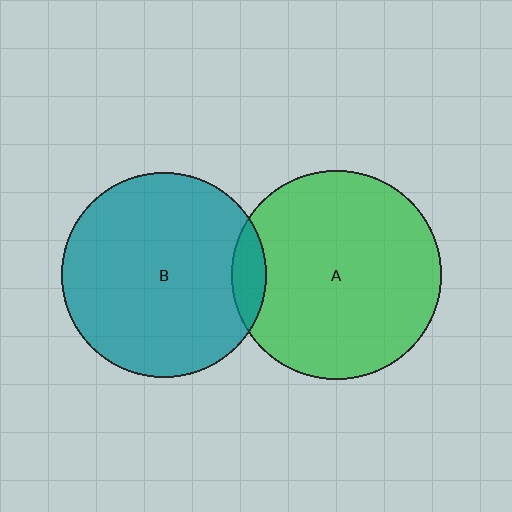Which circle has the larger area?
Circle A (green).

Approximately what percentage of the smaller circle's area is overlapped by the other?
Approximately 10%.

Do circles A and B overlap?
Yes.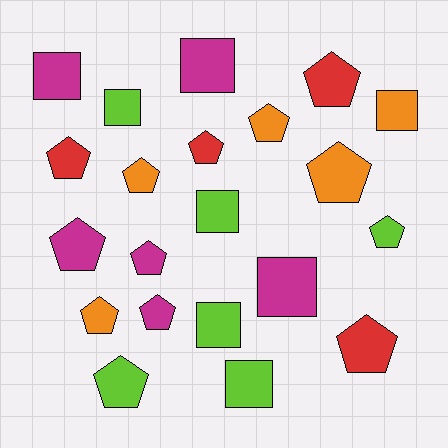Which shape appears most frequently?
Pentagon, with 13 objects.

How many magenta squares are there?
There are 3 magenta squares.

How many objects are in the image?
There are 21 objects.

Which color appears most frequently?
Magenta, with 6 objects.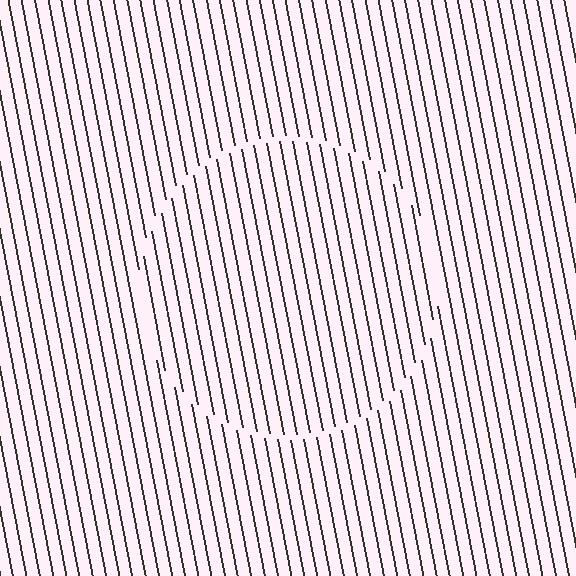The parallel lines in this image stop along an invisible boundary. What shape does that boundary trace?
An illusory circle. The interior of the shape contains the same grating, shifted by half a period — the contour is defined by the phase discontinuity where line-ends from the inner and outer gratings abut.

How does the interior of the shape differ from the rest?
The interior of the shape contains the same grating, shifted by half a period — the contour is defined by the phase discontinuity where line-ends from the inner and outer gratings abut.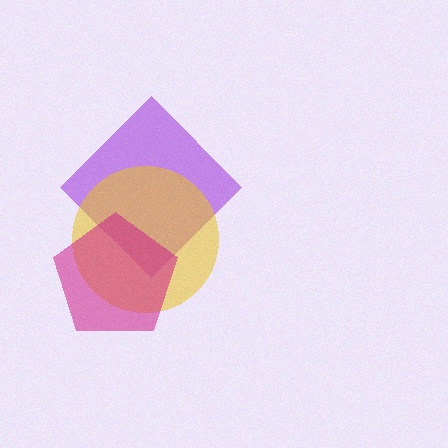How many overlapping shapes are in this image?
There are 3 overlapping shapes in the image.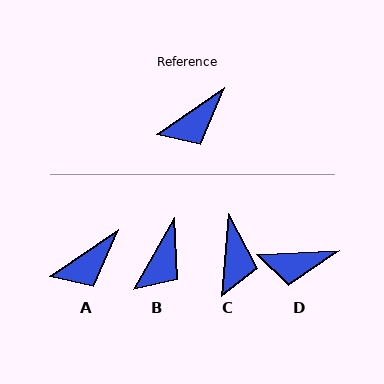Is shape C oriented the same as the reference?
No, it is off by about 51 degrees.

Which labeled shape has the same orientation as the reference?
A.